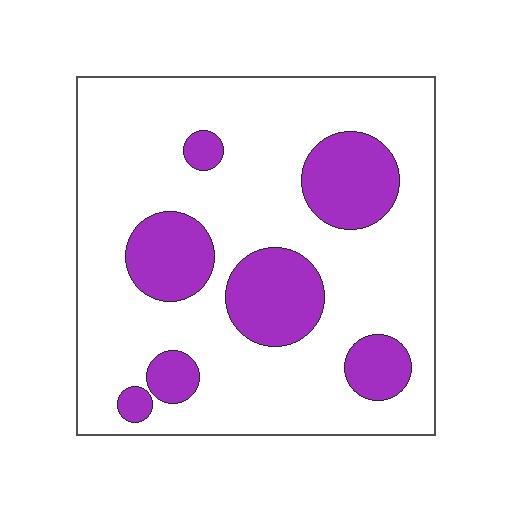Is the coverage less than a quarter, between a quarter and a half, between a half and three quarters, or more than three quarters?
Less than a quarter.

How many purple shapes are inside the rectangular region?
7.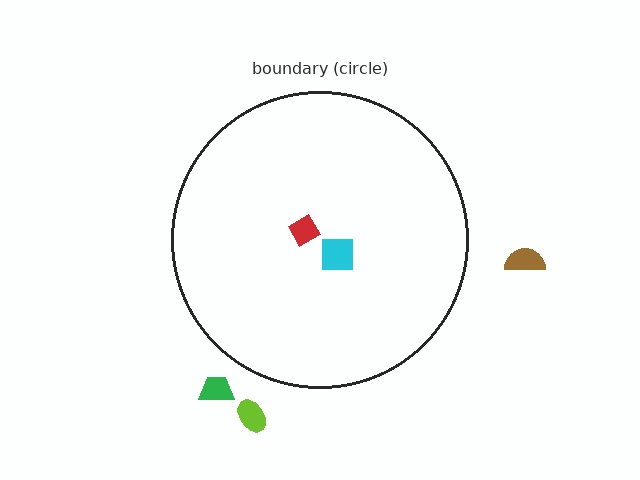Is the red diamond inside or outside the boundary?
Inside.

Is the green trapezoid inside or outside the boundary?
Outside.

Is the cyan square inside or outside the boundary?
Inside.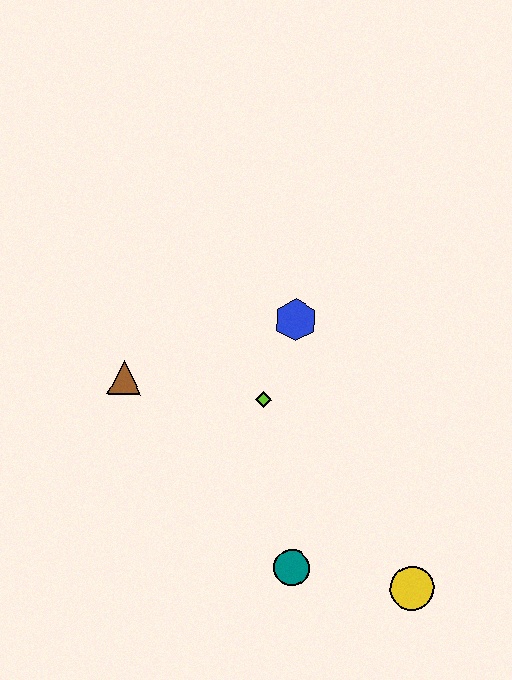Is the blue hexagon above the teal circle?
Yes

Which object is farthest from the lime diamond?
The yellow circle is farthest from the lime diamond.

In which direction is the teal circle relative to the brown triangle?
The teal circle is below the brown triangle.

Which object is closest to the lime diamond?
The blue hexagon is closest to the lime diamond.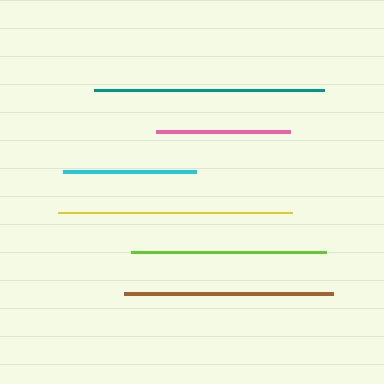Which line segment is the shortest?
The cyan line is the shortest at approximately 133 pixels.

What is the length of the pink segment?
The pink segment is approximately 134 pixels long.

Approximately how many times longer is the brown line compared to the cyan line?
The brown line is approximately 1.6 times the length of the cyan line.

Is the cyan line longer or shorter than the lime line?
The lime line is longer than the cyan line.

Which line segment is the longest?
The yellow line is the longest at approximately 234 pixels.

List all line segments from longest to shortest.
From longest to shortest: yellow, teal, brown, lime, pink, cyan.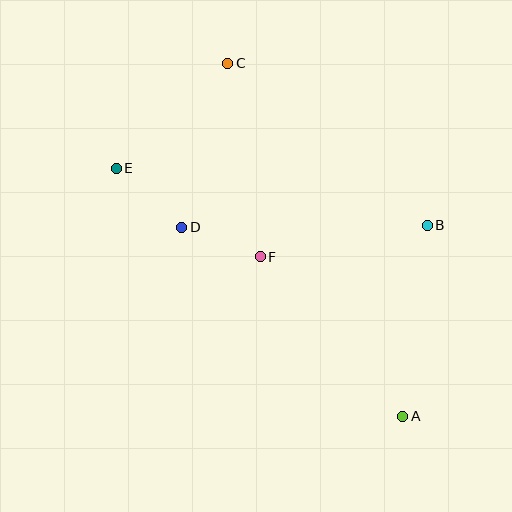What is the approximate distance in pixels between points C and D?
The distance between C and D is approximately 170 pixels.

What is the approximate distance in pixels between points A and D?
The distance between A and D is approximately 291 pixels.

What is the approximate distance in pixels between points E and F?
The distance between E and F is approximately 169 pixels.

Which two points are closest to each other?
Points D and F are closest to each other.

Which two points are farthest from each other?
Points A and C are farthest from each other.